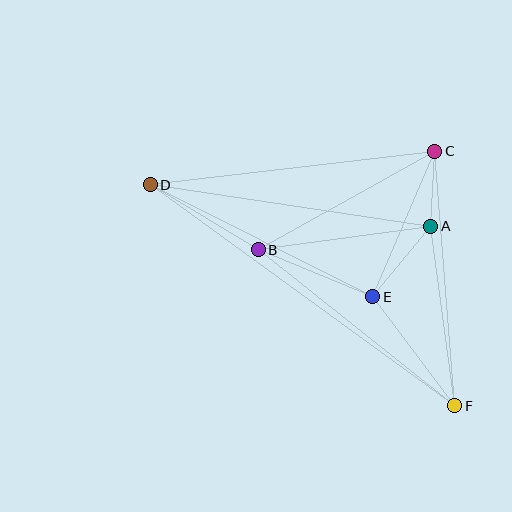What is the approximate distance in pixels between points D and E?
The distance between D and E is approximately 249 pixels.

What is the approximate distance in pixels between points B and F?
The distance between B and F is approximately 251 pixels.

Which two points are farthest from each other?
Points D and F are farthest from each other.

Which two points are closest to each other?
Points A and C are closest to each other.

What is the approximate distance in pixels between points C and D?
The distance between C and D is approximately 287 pixels.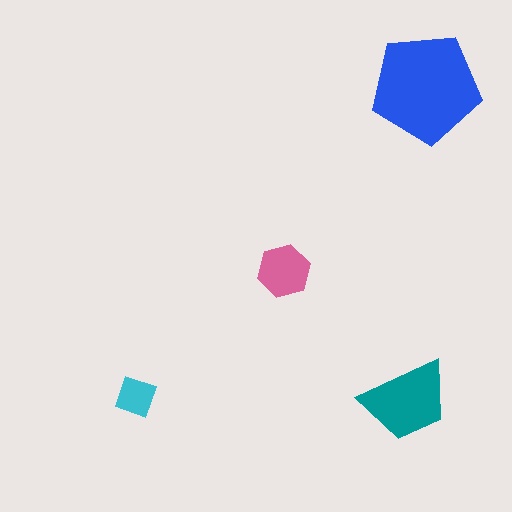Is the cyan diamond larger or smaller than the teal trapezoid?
Smaller.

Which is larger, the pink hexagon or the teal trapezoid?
The teal trapezoid.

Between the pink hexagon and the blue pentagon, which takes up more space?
The blue pentagon.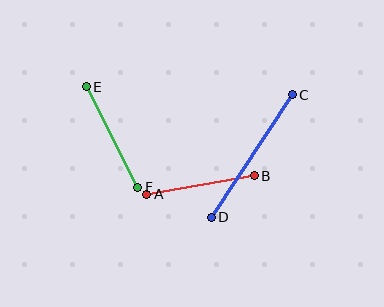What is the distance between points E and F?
The distance is approximately 113 pixels.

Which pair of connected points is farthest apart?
Points C and D are farthest apart.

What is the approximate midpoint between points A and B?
The midpoint is at approximately (201, 185) pixels.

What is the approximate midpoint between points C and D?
The midpoint is at approximately (252, 156) pixels.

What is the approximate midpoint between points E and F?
The midpoint is at approximately (112, 137) pixels.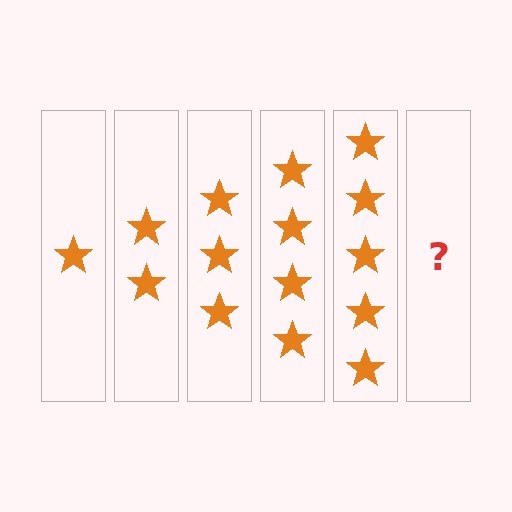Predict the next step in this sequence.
The next step is 6 stars.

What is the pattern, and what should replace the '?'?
The pattern is that each step adds one more star. The '?' should be 6 stars.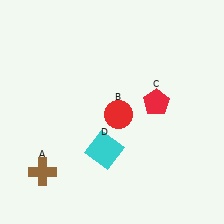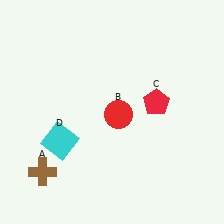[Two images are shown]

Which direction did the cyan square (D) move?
The cyan square (D) moved left.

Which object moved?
The cyan square (D) moved left.